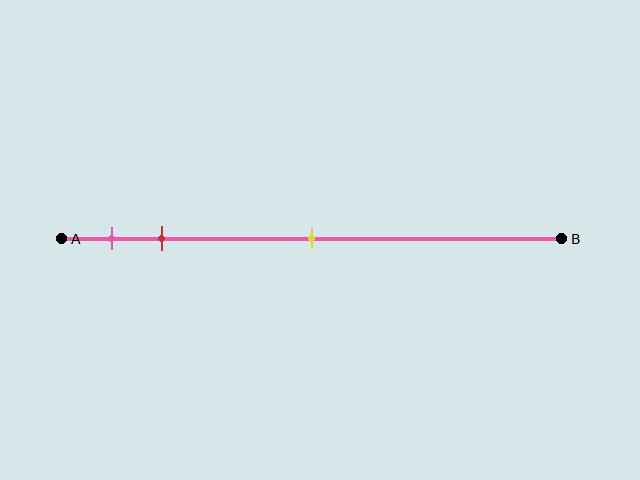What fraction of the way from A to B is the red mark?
The red mark is approximately 20% (0.2) of the way from A to B.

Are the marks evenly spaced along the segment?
No, the marks are not evenly spaced.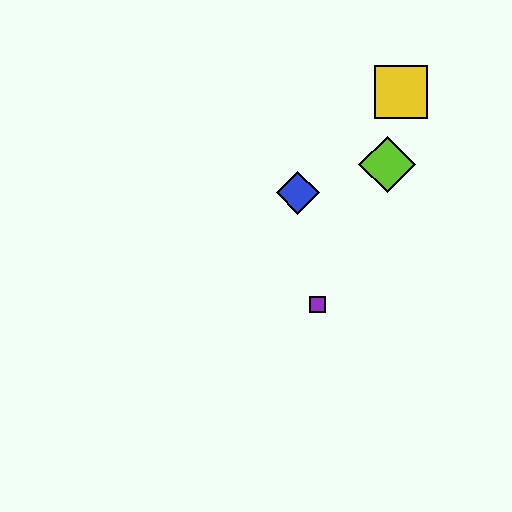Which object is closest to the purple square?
The blue diamond is closest to the purple square.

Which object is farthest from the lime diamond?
The purple square is farthest from the lime diamond.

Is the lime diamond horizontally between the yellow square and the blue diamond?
Yes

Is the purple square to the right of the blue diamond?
Yes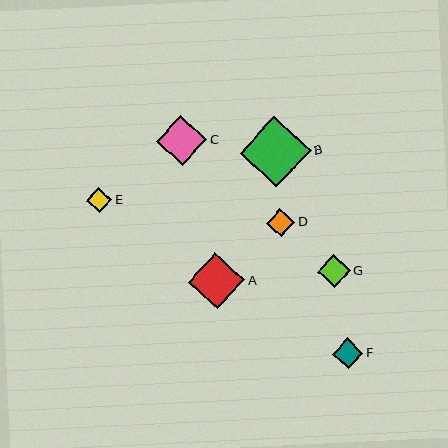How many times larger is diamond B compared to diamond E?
Diamond B is approximately 2.8 times the size of diamond E.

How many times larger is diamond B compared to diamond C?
Diamond B is approximately 1.4 times the size of diamond C.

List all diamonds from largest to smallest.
From largest to smallest: B, A, C, G, F, D, E.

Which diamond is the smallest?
Diamond E is the smallest with a size of approximately 25 pixels.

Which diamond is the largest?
Diamond B is the largest with a size of approximately 71 pixels.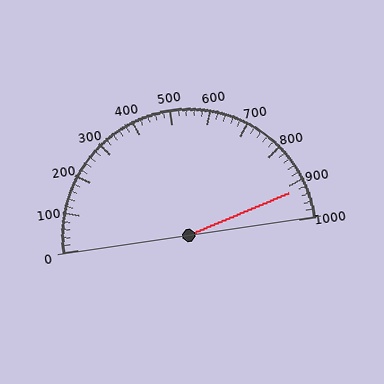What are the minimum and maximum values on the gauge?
The gauge ranges from 0 to 1000.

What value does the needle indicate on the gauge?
The needle indicates approximately 920.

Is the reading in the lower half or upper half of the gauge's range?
The reading is in the upper half of the range (0 to 1000).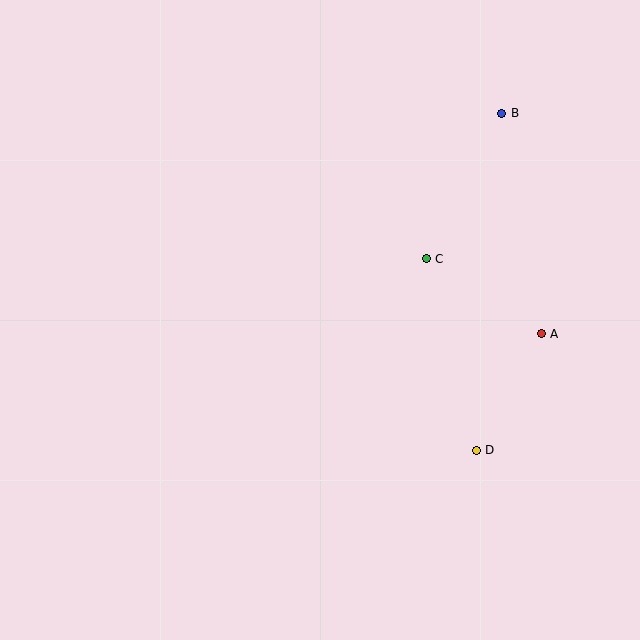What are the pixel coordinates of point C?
Point C is at (426, 259).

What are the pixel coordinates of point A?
Point A is at (541, 334).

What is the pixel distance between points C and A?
The distance between C and A is 138 pixels.